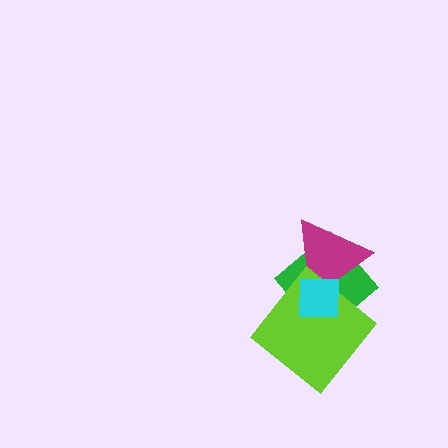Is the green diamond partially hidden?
Yes, it is partially covered by another shape.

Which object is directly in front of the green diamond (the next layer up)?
The magenta triangle is directly in front of the green diamond.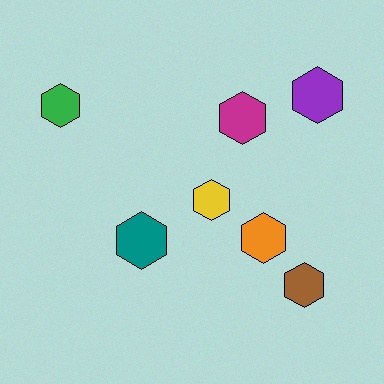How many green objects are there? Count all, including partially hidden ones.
There is 1 green object.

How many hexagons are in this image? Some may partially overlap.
There are 7 hexagons.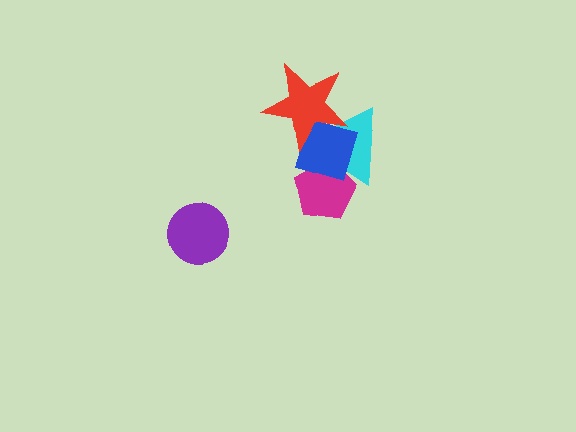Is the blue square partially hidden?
Yes, it is partially covered by another shape.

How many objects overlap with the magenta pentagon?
2 objects overlap with the magenta pentagon.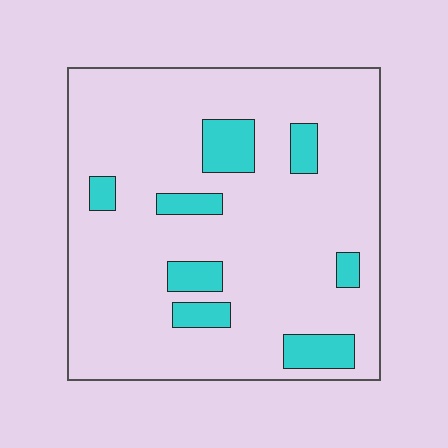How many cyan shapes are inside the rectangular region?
8.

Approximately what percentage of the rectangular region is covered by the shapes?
Approximately 15%.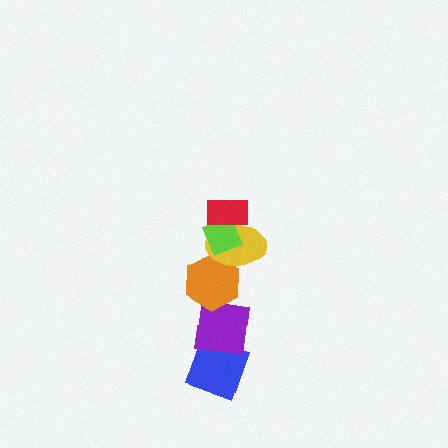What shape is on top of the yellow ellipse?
The lime diamond is on top of the yellow ellipse.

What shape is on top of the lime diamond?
The red rectangle is on top of the lime diamond.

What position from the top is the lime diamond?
The lime diamond is 2nd from the top.